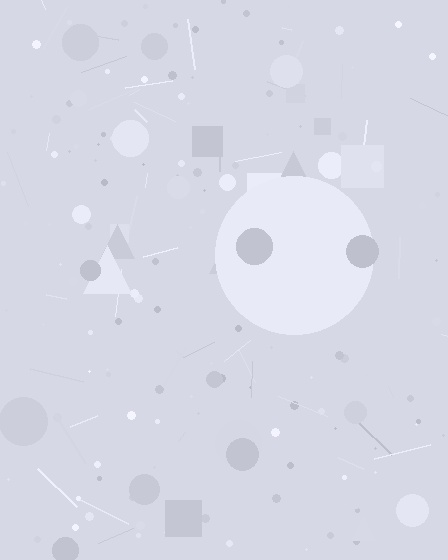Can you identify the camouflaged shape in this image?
The camouflaged shape is a circle.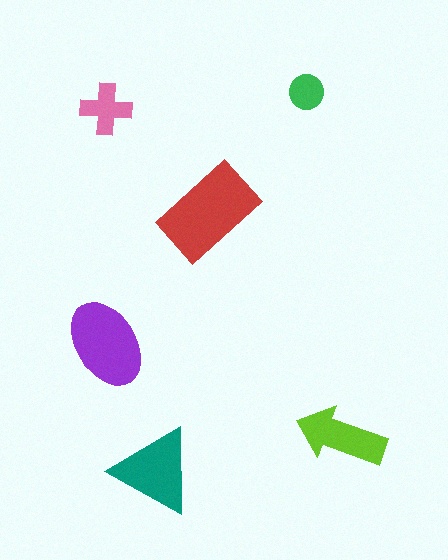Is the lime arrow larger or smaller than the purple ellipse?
Smaller.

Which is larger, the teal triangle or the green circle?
The teal triangle.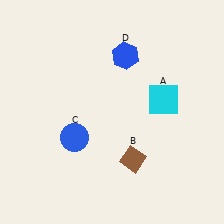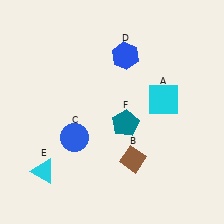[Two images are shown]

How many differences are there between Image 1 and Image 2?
There are 2 differences between the two images.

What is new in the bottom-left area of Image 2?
A cyan triangle (E) was added in the bottom-left area of Image 2.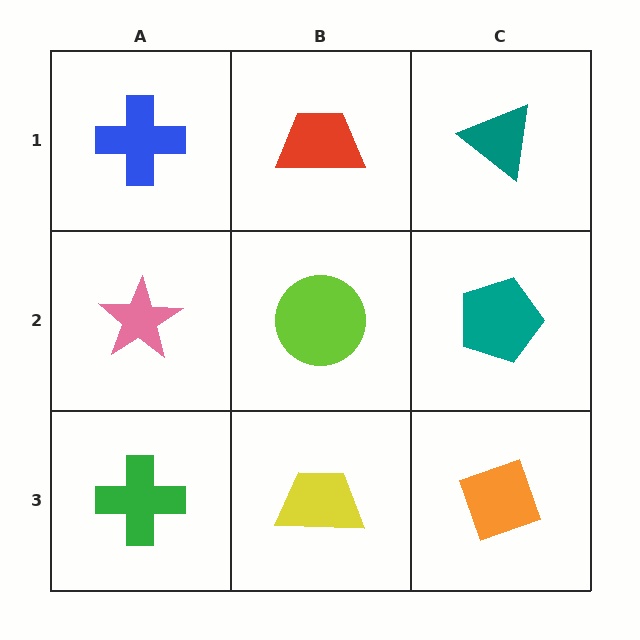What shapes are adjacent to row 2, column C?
A teal triangle (row 1, column C), an orange diamond (row 3, column C), a lime circle (row 2, column B).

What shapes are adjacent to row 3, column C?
A teal pentagon (row 2, column C), a yellow trapezoid (row 3, column B).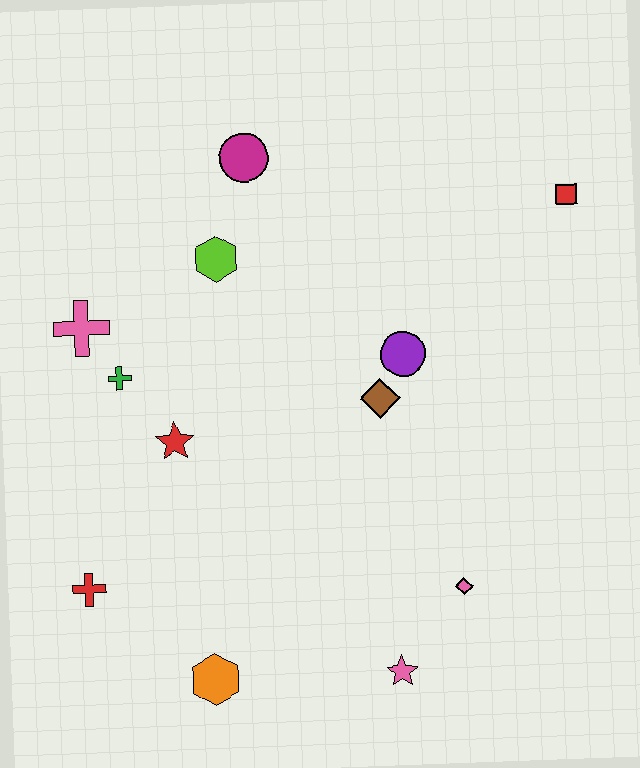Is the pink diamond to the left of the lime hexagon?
No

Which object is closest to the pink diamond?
The pink star is closest to the pink diamond.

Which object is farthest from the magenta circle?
The pink star is farthest from the magenta circle.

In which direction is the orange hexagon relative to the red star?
The orange hexagon is below the red star.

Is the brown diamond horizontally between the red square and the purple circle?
No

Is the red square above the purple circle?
Yes